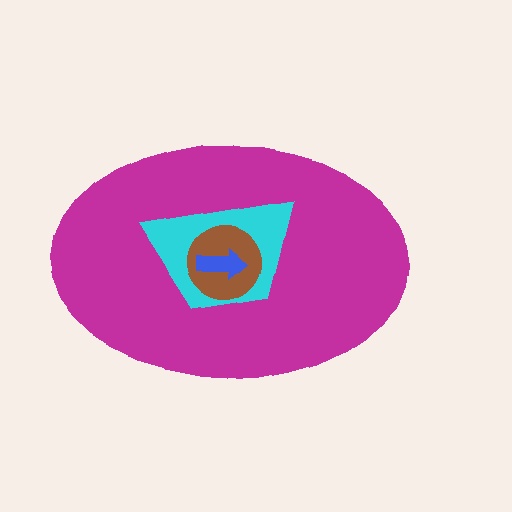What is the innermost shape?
The blue arrow.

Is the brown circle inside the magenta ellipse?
Yes.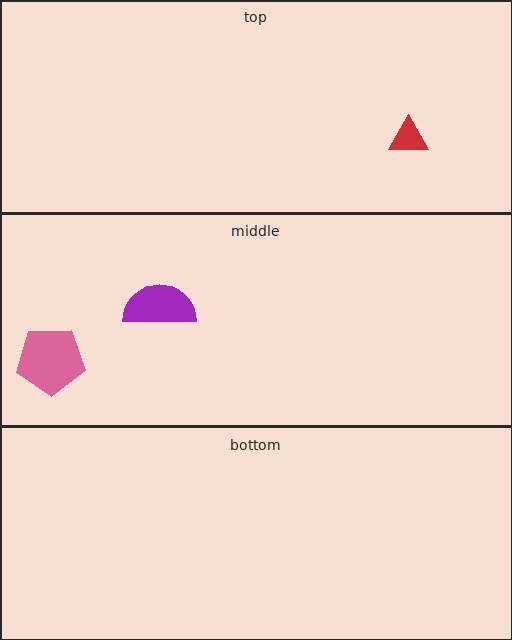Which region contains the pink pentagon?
The middle region.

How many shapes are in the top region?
1.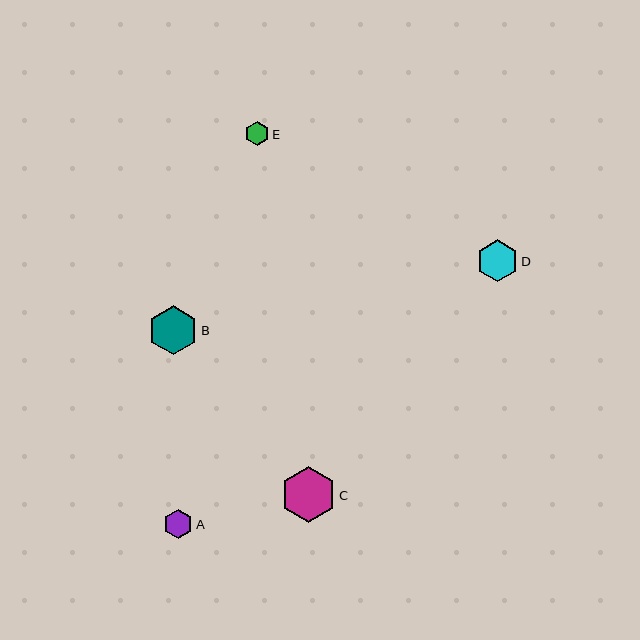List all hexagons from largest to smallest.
From largest to smallest: C, B, D, A, E.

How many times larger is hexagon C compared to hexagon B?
Hexagon C is approximately 1.1 times the size of hexagon B.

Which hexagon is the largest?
Hexagon C is the largest with a size of approximately 56 pixels.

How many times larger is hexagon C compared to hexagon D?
Hexagon C is approximately 1.3 times the size of hexagon D.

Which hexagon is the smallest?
Hexagon E is the smallest with a size of approximately 24 pixels.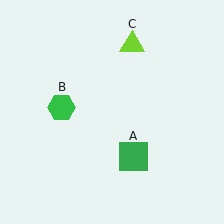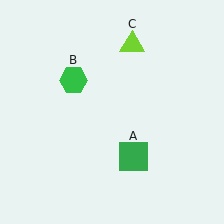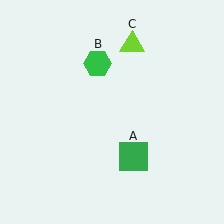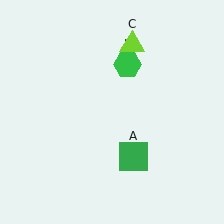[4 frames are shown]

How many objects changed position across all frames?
1 object changed position: green hexagon (object B).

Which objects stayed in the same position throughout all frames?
Green square (object A) and lime triangle (object C) remained stationary.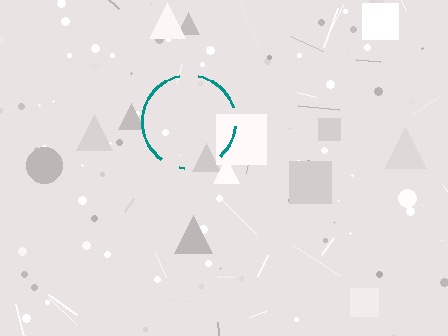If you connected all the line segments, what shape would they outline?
They would outline a circle.